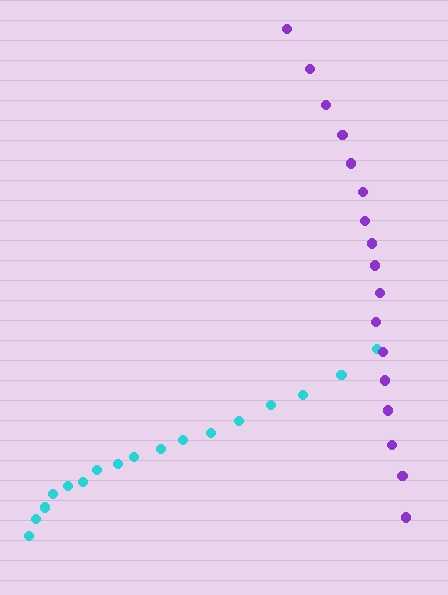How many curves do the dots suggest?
There are 2 distinct paths.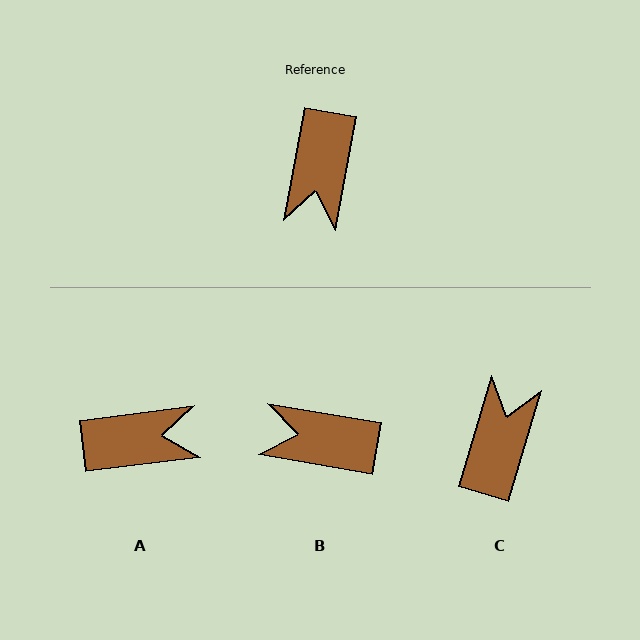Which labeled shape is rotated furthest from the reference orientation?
C, about 174 degrees away.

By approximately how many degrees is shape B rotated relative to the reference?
Approximately 89 degrees clockwise.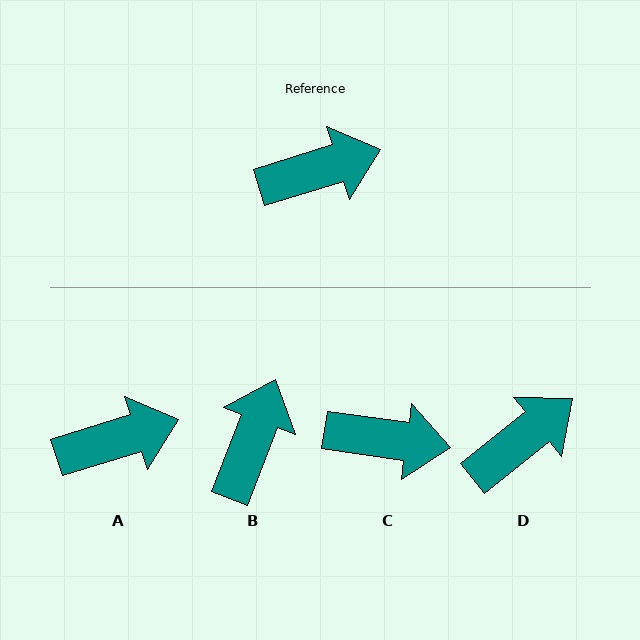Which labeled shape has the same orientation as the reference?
A.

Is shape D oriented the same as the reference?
No, it is off by about 22 degrees.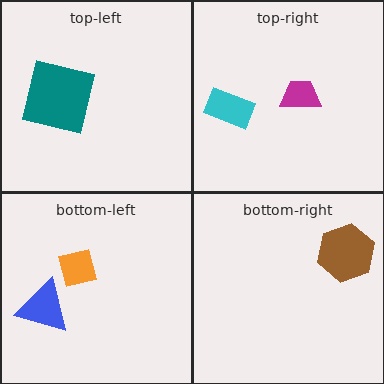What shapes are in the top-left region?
The teal square.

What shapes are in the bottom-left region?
The blue triangle, the orange square.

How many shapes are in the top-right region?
2.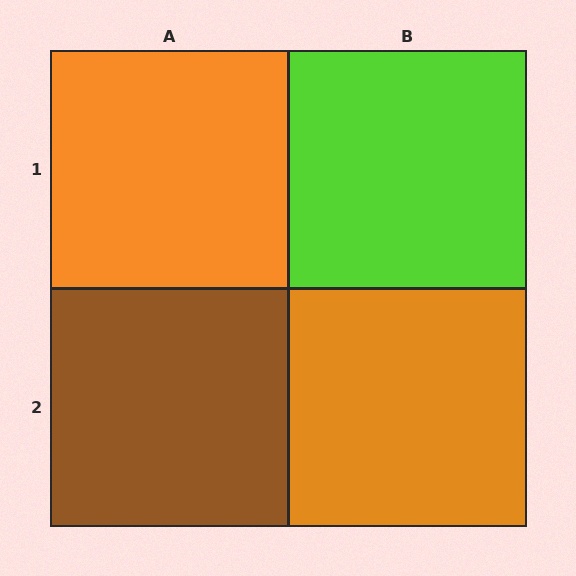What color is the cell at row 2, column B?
Orange.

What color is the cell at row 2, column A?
Brown.